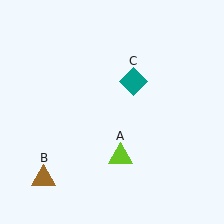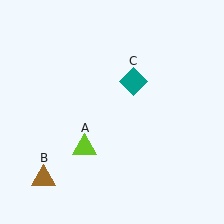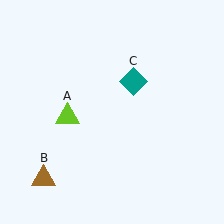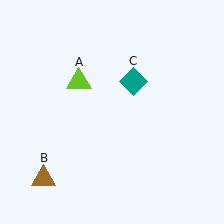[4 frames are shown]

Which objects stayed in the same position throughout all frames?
Brown triangle (object B) and teal diamond (object C) remained stationary.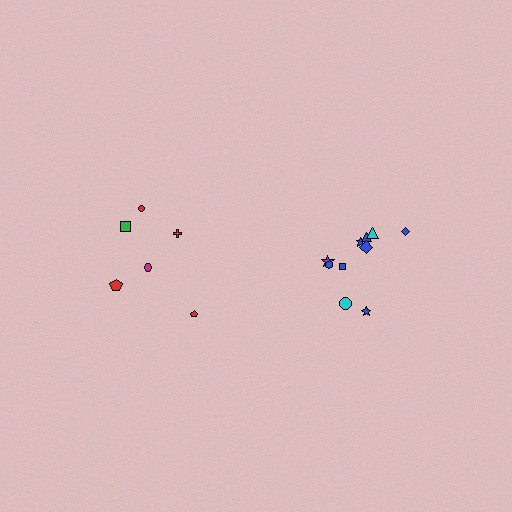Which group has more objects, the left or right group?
The right group.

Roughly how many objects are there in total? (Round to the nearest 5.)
Roughly 15 objects in total.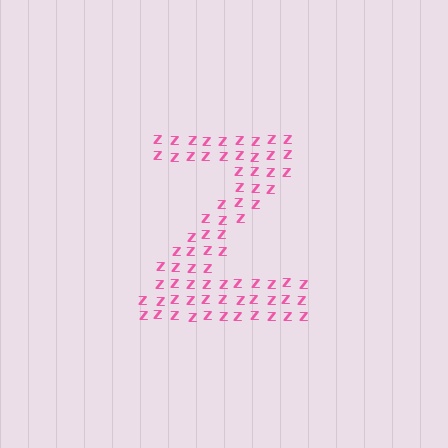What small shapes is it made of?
It is made of small letter Z's.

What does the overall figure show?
The overall figure shows the letter Z.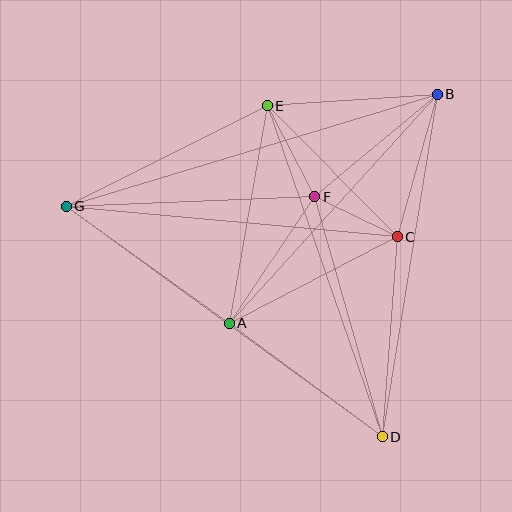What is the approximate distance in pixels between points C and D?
The distance between C and D is approximately 201 pixels.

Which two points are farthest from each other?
Points D and G are farthest from each other.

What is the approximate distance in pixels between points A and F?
The distance between A and F is approximately 153 pixels.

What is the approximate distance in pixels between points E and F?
The distance between E and F is approximately 103 pixels.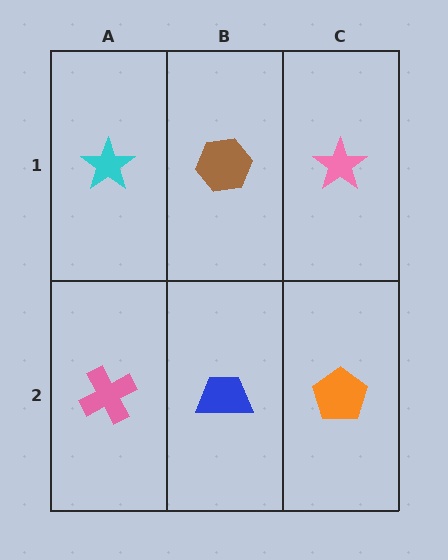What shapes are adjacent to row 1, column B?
A blue trapezoid (row 2, column B), a cyan star (row 1, column A), a pink star (row 1, column C).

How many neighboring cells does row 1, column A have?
2.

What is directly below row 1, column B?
A blue trapezoid.